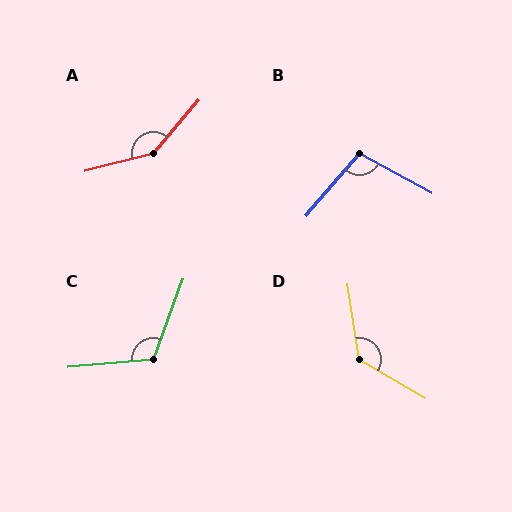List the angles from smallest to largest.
B (102°), C (115°), D (129°), A (145°).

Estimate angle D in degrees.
Approximately 129 degrees.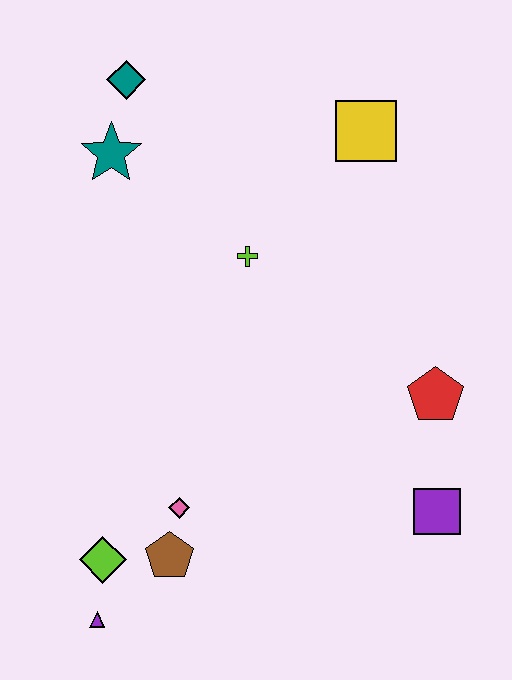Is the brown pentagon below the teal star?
Yes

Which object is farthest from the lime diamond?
The yellow square is farthest from the lime diamond.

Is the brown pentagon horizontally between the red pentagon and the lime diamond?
Yes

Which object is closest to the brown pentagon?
The pink diamond is closest to the brown pentagon.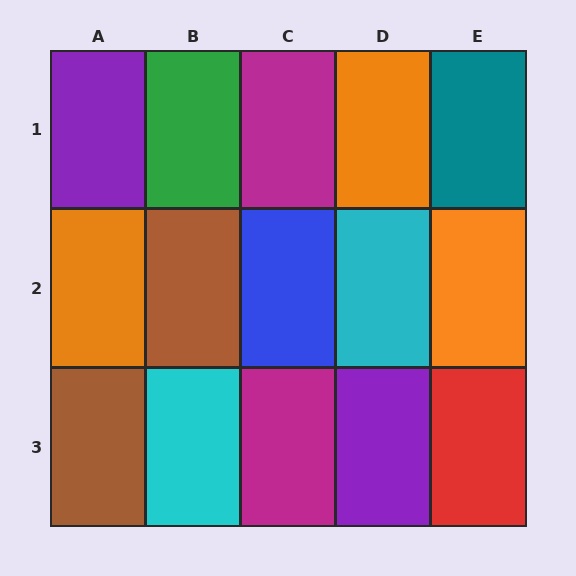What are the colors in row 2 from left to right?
Orange, brown, blue, cyan, orange.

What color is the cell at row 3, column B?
Cyan.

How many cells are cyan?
2 cells are cyan.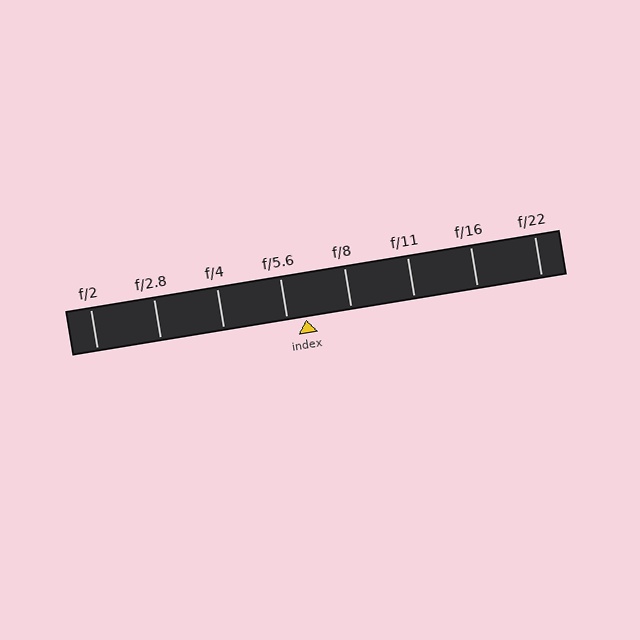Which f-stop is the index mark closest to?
The index mark is closest to f/5.6.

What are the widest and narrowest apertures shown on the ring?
The widest aperture shown is f/2 and the narrowest is f/22.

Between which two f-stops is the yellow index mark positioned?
The index mark is between f/5.6 and f/8.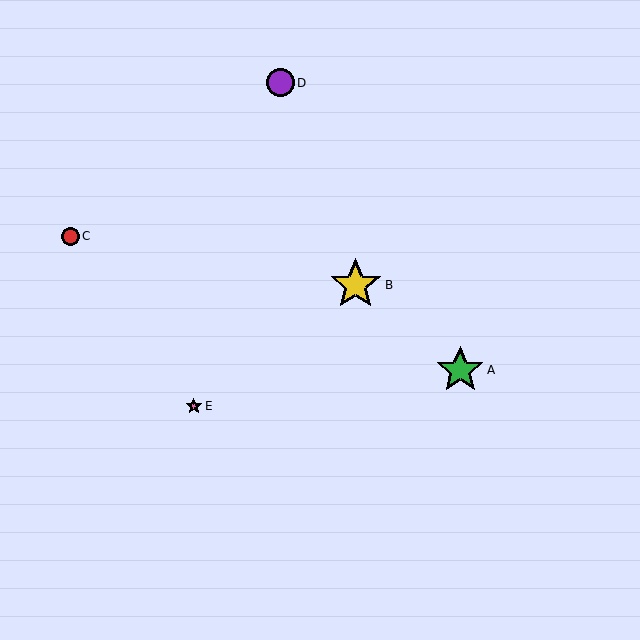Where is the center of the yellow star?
The center of the yellow star is at (356, 285).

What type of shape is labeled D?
Shape D is a purple circle.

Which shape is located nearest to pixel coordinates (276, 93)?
The purple circle (labeled D) at (280, 83) is nearest to that location.